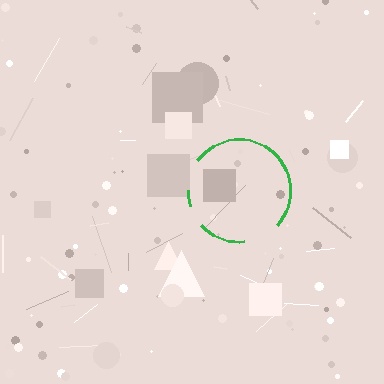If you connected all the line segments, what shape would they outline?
They would outline a circle.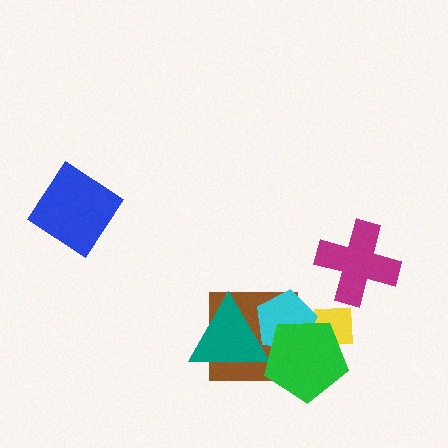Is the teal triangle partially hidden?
Yes, it is partially covered by another shape.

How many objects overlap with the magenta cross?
0 objects overlap with the magenta cross.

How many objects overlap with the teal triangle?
3 objects overlap with the teal triangle.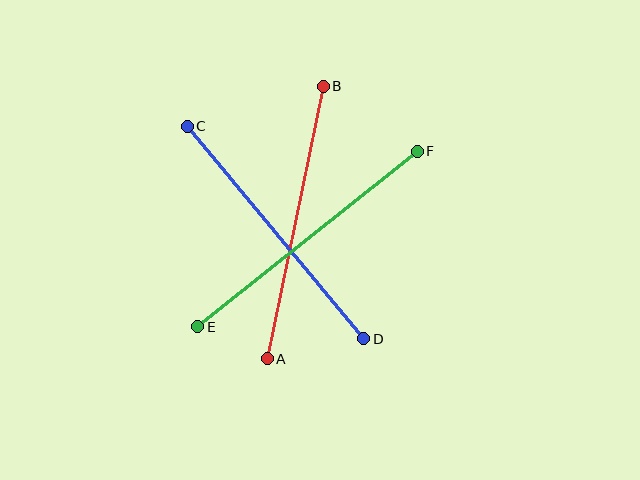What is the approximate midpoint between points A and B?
The midpoint is at approximately (295, 223) pixels.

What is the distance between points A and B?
The distance is approximately 278 pixels.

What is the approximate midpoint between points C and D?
The midpoint is at approximately (276, 232) pixels.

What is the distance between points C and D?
The distance is approximately 276 pixels.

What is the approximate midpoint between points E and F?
The midpoint is at approximately (307, 239) pixels.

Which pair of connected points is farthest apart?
Points E and F are farthest apart.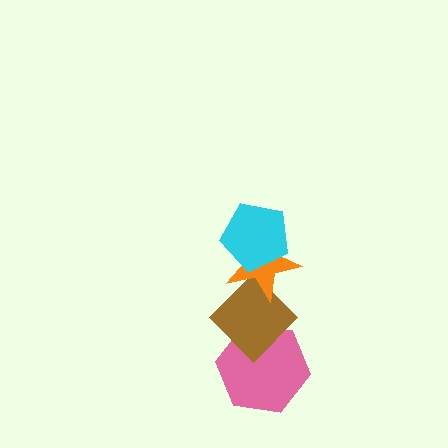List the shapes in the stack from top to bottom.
From top to bottom: the cyan pentagon, the orange star, the brown diamond, the pink hexagon.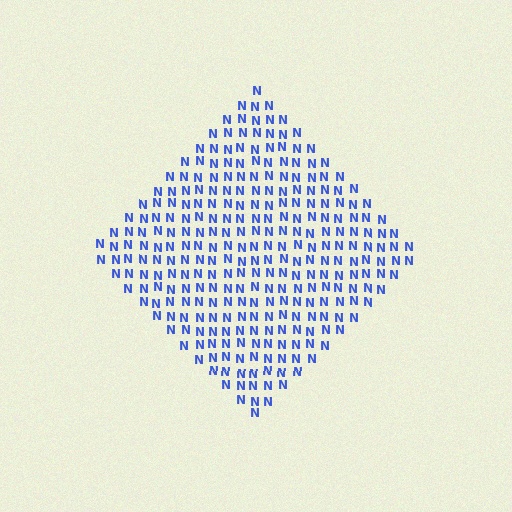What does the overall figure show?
The overall figure shows a diamond.